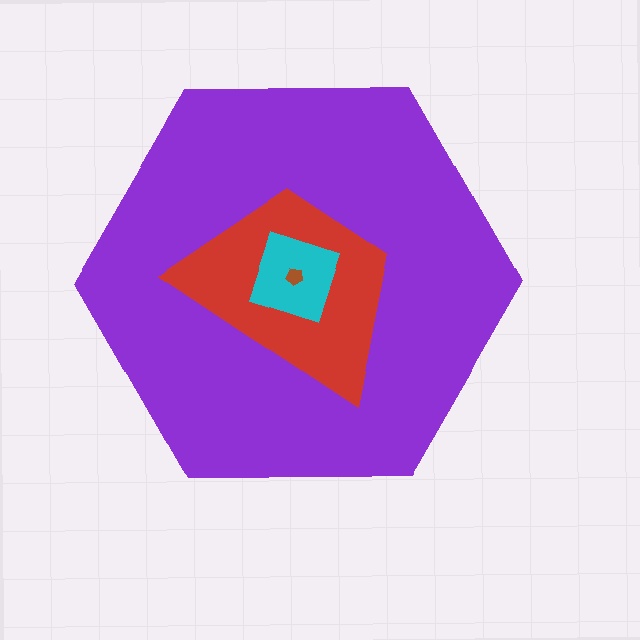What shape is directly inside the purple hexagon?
The red trapezoid.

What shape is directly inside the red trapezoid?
The cyan square.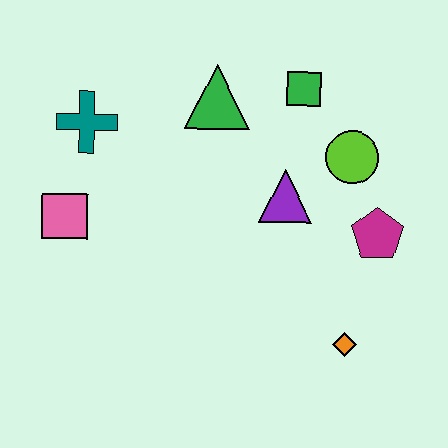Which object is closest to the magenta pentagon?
The lime circle is closest to the magenta pentagon.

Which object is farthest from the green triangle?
The orange diamond is farthest from the green triangle.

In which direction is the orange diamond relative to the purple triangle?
The orange diamond is below the purple triangle.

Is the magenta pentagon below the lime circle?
Yes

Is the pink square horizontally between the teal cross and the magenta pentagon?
No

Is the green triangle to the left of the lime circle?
Yes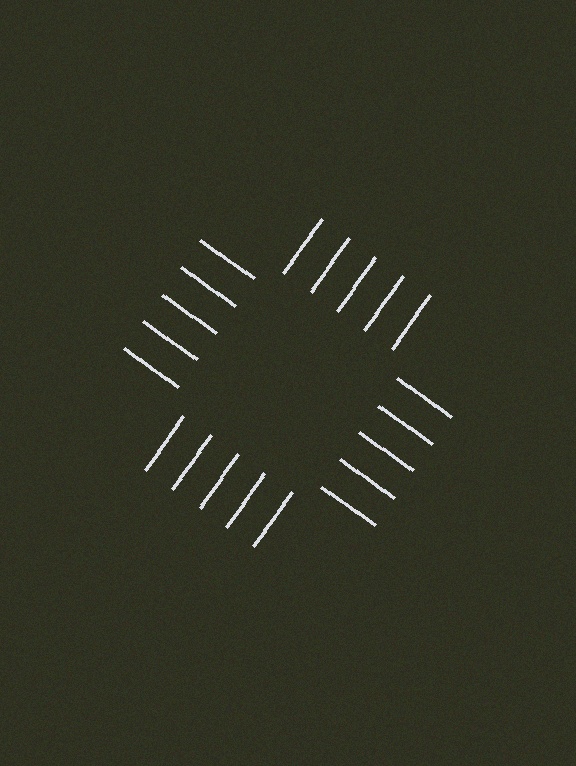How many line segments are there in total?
20 — 5 along each of the 4 edges.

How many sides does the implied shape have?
4 sides — the line-ends trace a square.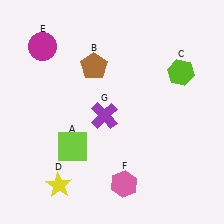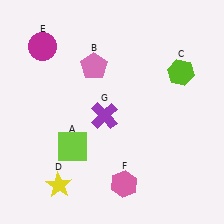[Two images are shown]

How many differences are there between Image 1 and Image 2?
There is 1 difference between the two images.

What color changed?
The pentagon (B) changed from brown in Image 1 to pink in Image 2.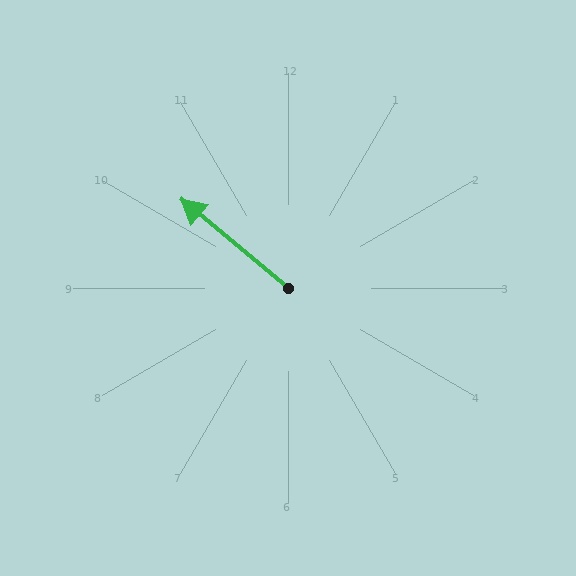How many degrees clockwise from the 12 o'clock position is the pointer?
Approximately 310 degrees.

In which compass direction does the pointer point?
Northwest.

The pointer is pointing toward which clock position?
Roughly 10 o'clock.